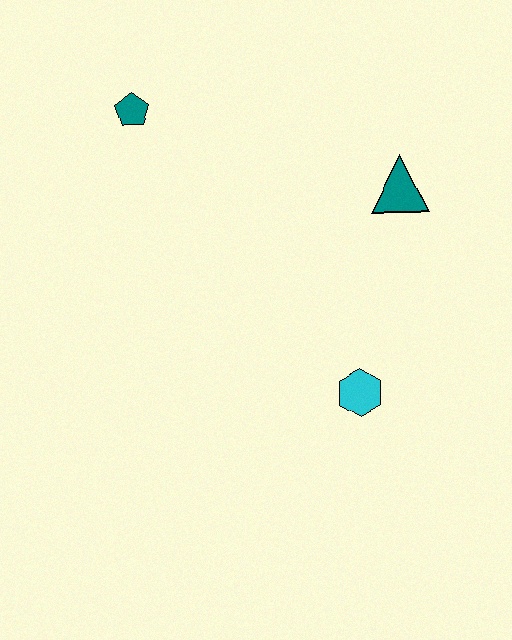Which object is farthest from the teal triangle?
The teal pentagon is farthest from the teal triangle.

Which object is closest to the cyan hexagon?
The teal triangle is closest to the cyan hexagon.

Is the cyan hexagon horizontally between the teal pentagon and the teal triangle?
Yes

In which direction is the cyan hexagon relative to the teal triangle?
The cyan hexagon is below the teal triangle.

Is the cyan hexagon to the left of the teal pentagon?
No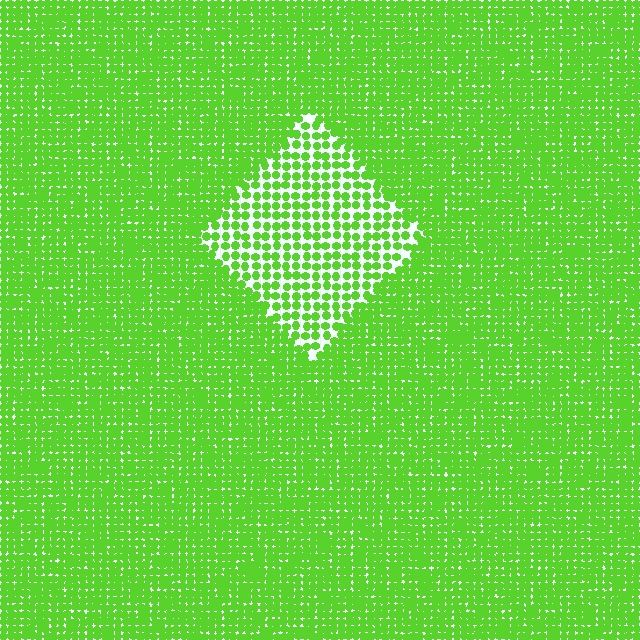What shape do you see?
I see a diamond.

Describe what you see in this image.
The image contains small lime elements arranged at two different densities. A diamond-shaped region is visible where the elements are less densely packed than the surrounding area.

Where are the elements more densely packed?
The elements are more densely packed outside the diamond boundary.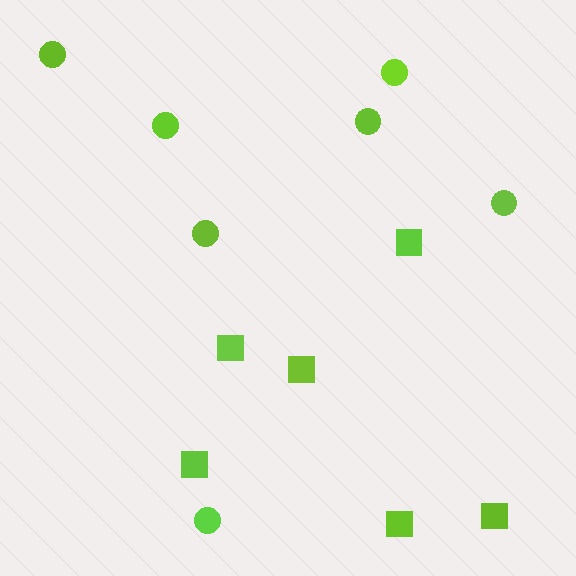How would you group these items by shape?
There are 2 groups: one group of squares (6) and one group of circles (7).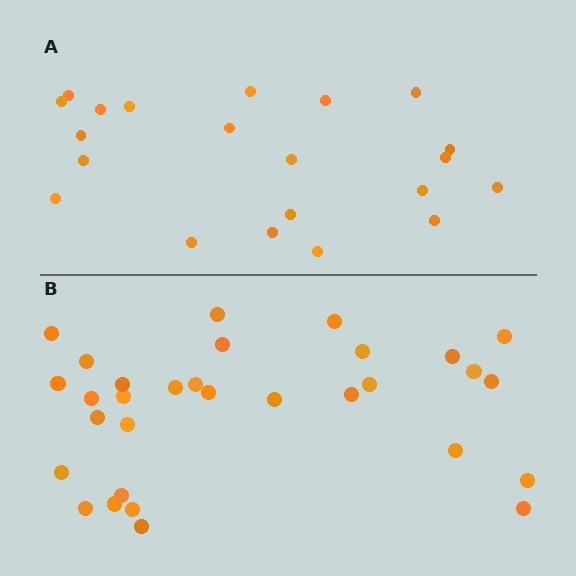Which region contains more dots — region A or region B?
Region B (the bottom region) has more dots.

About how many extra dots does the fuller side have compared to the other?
Region B has roughly 10 or so more dots than region A.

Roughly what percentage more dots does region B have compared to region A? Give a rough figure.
About 50% more.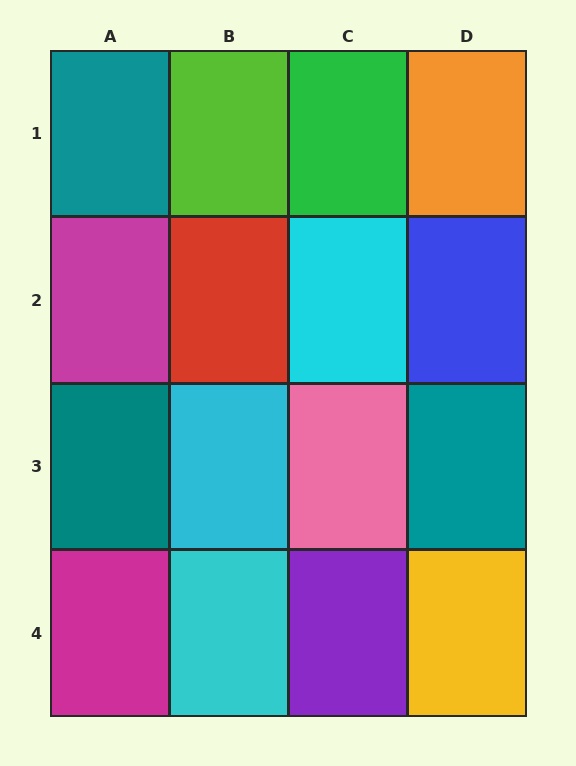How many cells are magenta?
2 cells are magenta.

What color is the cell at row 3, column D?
Teal.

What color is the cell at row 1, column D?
Orange.